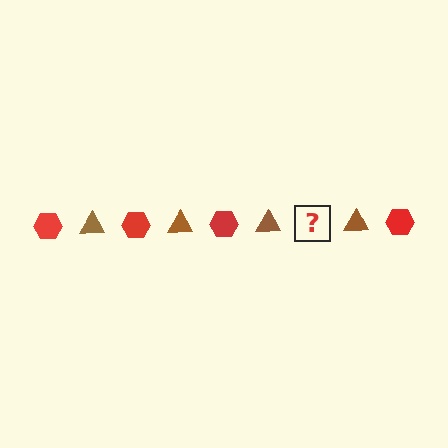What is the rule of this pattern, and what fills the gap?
The rule is that the pattern alternates between red hexagon and brown triangle. The gap should be filled with a red hexagon.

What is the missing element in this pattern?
The missing element is a red hexagon.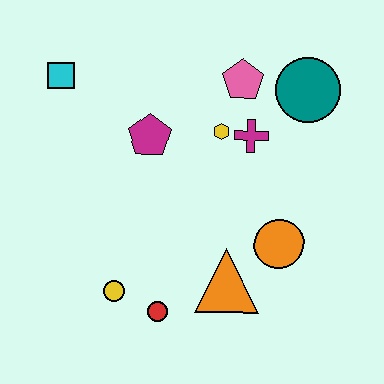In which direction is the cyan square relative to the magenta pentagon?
The cyan square is to the left of the magenta pentagon.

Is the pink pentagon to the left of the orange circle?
Yes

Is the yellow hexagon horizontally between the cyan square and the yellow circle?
No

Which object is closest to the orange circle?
The orange triangle is closest to the orange circle.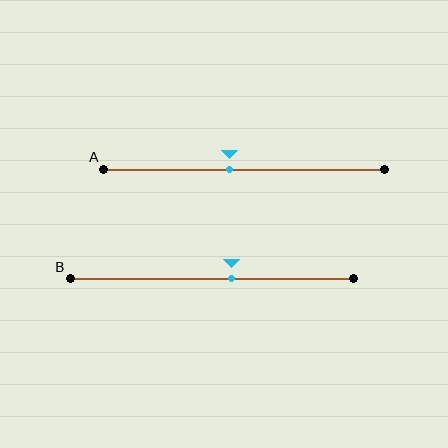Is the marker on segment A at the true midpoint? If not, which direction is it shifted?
No, the marker on segment A is shifted to the left by about 5% of the segment length.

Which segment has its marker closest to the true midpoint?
Segment A has its marker closest to the true midpoint.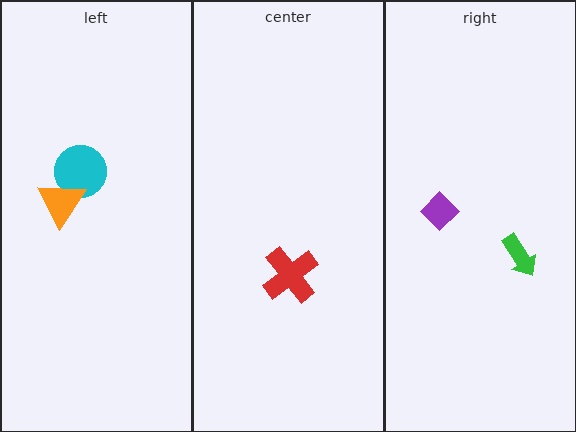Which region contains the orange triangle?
The left region.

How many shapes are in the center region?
1.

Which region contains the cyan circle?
The left region.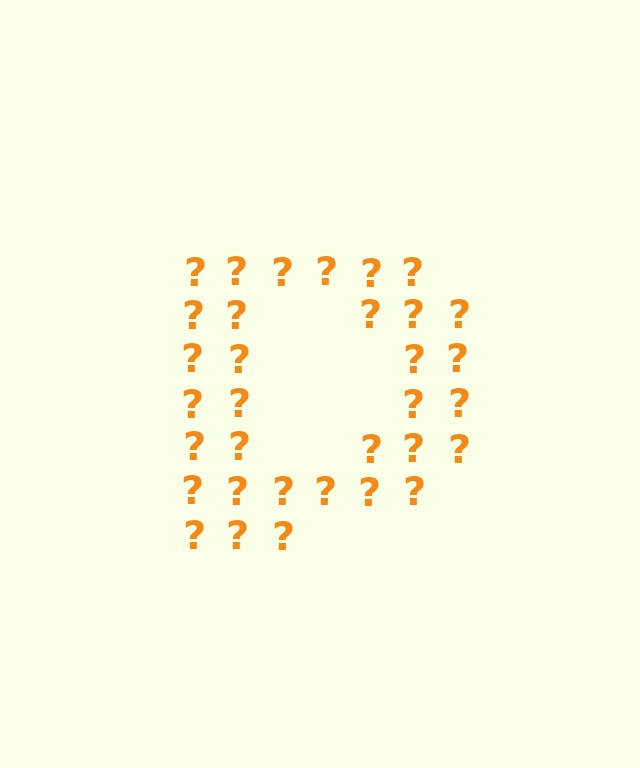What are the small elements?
The small elements are question marks.